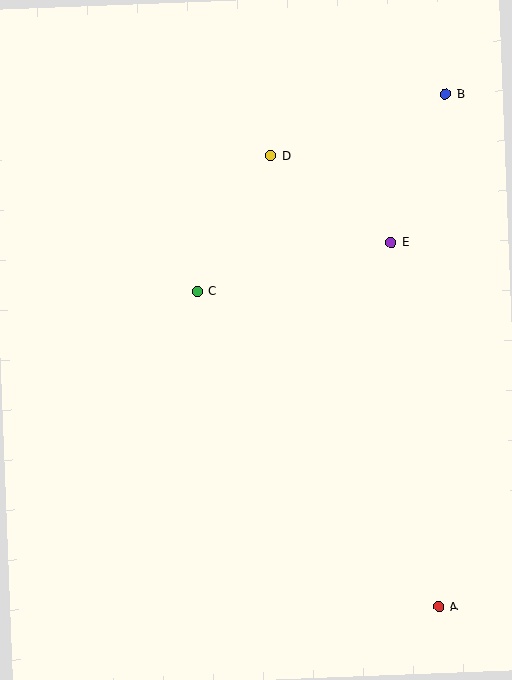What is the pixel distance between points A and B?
The distance between A and B is 513 pixels.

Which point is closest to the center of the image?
Point C at (197, 292) is closest to the center.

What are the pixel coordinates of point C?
Point C is at (197, 292).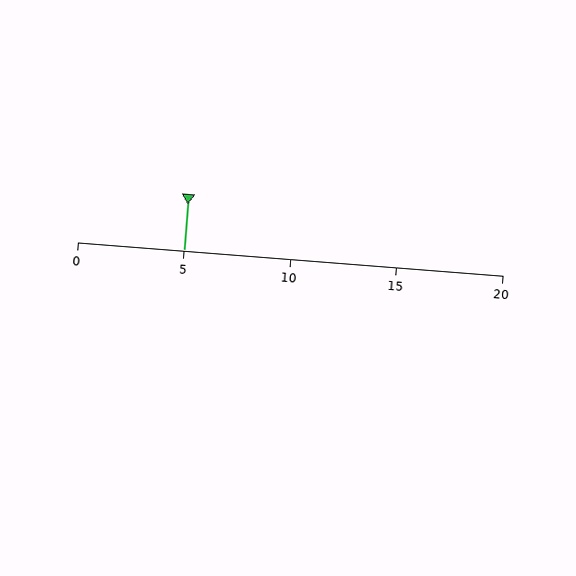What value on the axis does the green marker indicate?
The marker indicates approximately 5.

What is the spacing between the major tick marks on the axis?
The major ticks are spaced 5 apart.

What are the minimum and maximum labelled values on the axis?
The axis runs from 0 to 20.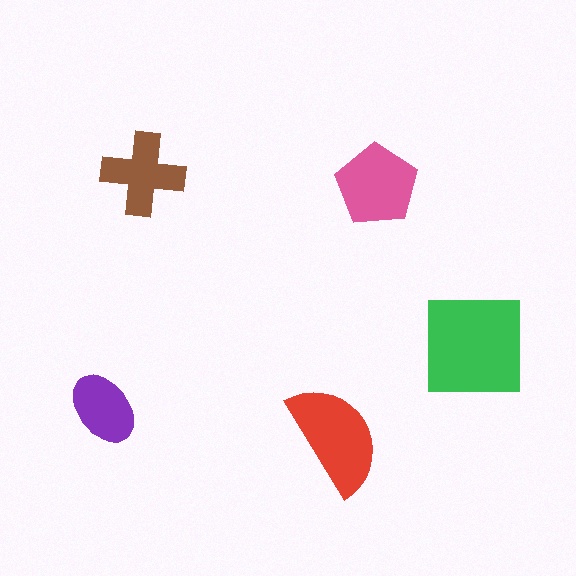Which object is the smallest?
The purple ellipse.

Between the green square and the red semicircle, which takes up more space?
The green square.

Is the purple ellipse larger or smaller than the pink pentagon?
Smaller.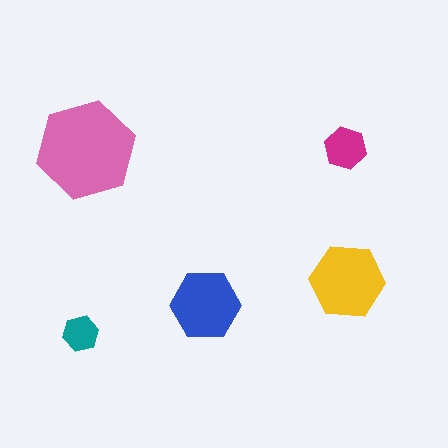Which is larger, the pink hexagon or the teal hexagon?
The pink one.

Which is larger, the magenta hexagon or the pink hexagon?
The pink one.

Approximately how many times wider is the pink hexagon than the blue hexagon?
About 1.5 times wider.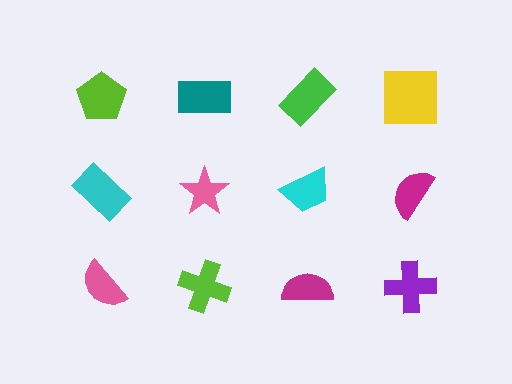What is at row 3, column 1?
A pink semicircle.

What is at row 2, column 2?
A pink star.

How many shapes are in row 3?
4 shapes.